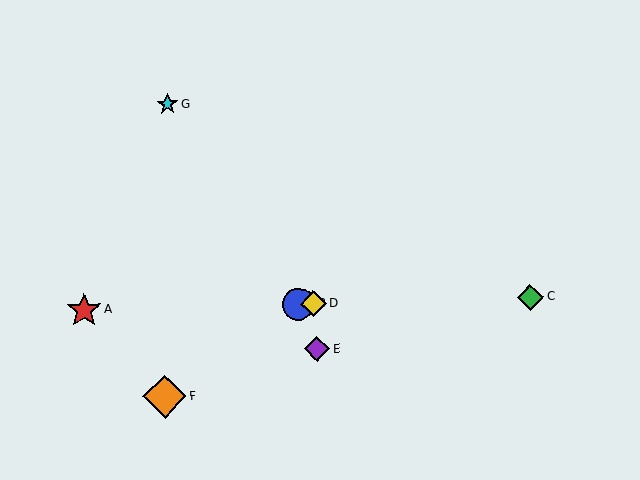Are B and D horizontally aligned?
Yes, both are at y≈304.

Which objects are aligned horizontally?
Objects A, B, C, D are aligned horizontally.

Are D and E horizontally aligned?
No, D is at y≈304 and E is at y≈349.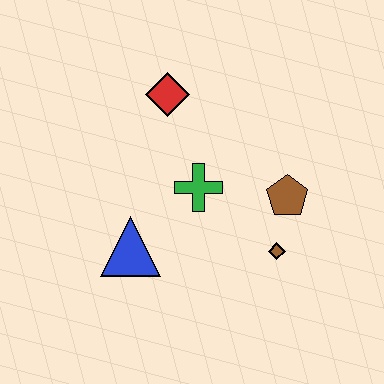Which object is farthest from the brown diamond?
The red diamond is farthest from the brown diamond.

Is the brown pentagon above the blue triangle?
Yes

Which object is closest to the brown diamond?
The brown pentagon is closest to the brown diamond.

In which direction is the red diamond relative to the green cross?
The red diamond is above the green cross.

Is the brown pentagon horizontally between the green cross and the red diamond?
No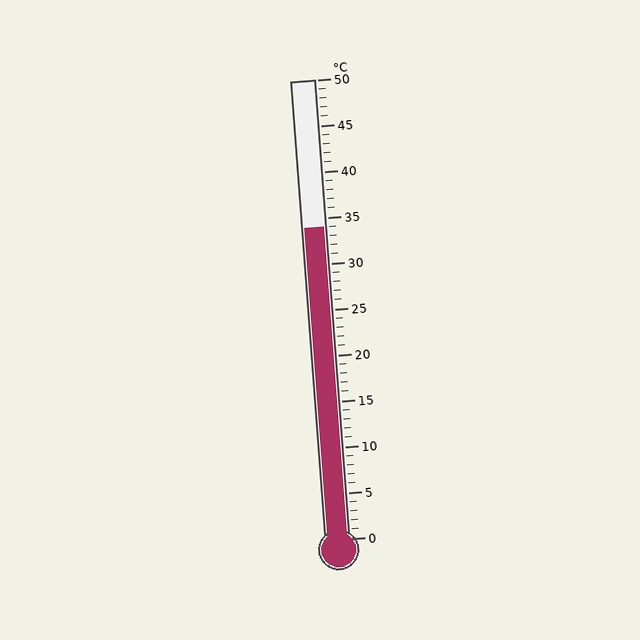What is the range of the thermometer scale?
The thermometer scale ranges from 0°C to 50°C.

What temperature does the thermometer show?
The thermometer shows approximately 34°C.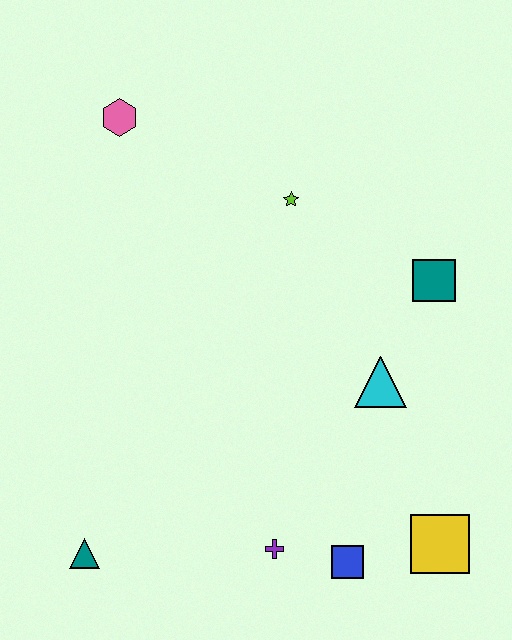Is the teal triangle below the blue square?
No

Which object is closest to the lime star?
The teal square is closest to the lime star.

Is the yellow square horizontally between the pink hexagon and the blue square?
No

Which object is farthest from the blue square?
The pink hexagon is farthest from the blue square.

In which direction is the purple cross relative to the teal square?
The purple cross is below the teal square.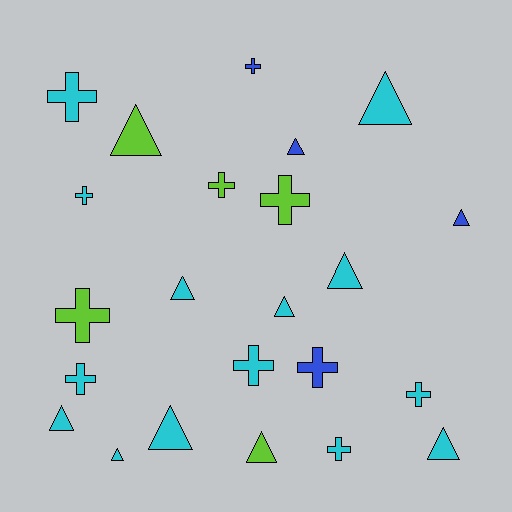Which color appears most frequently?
Cyan, with 14 objects.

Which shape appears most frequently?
Triangle, with 12 objects.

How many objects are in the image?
There are 23 objects.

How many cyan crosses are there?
There are 6 cyan crosses.